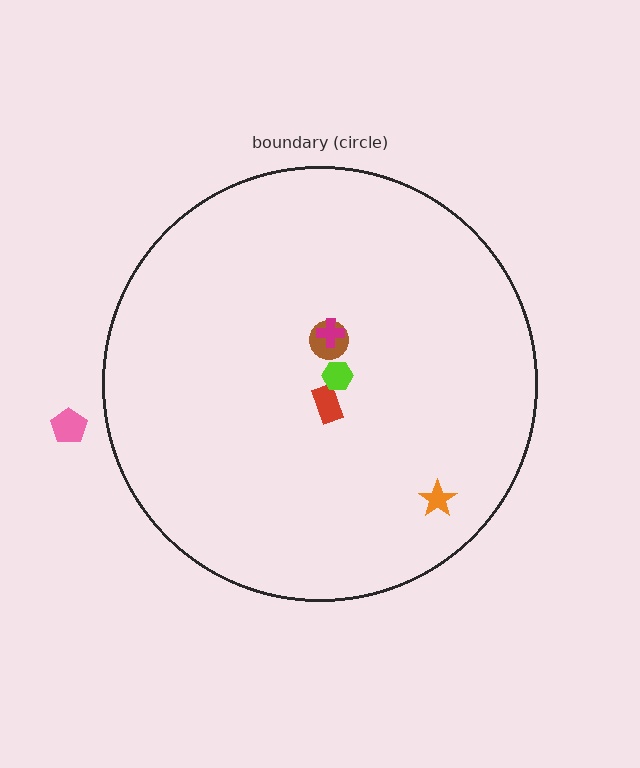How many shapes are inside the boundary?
5 inside, 1 outside.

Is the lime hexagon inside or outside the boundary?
Inside.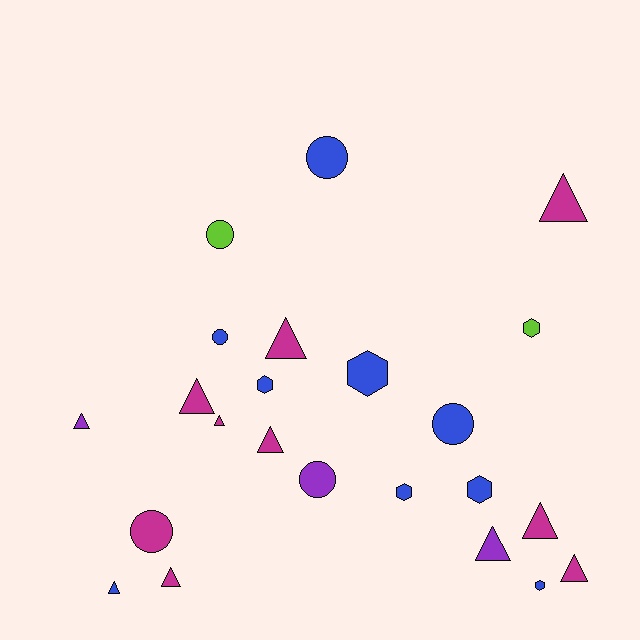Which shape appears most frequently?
Triangle, with 11 objects.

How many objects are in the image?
There are 23 objects.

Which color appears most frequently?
Blue, with 9 objects.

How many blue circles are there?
There are 3 blue circles.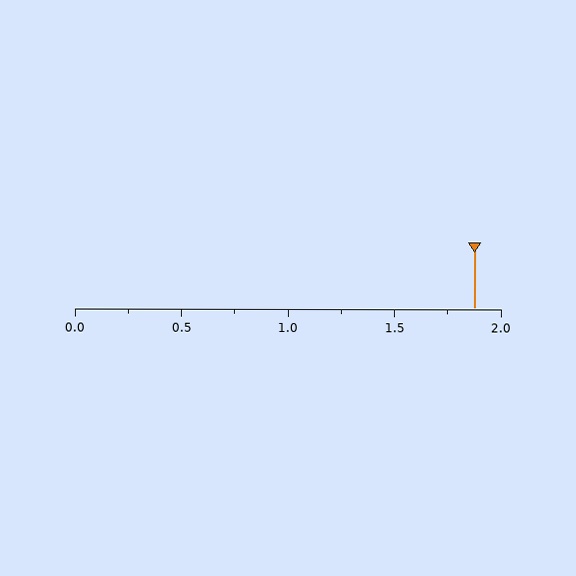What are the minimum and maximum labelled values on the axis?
The axis runs from 0.0 to 2.0.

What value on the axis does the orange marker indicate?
The marker indicates approximately 1.88.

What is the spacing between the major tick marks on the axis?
The major ticks are spaced 0.5 apart.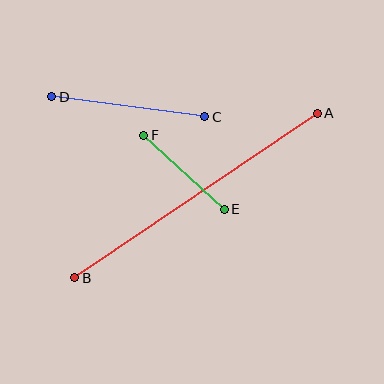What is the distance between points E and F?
The distance is approximately 110 pixels.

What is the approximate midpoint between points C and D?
The midpoint is at approximately (128, 107) pixels.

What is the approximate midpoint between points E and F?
The midpoint is at approximately (184, 172) pixels.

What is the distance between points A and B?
The distance is approximately 293 pixels.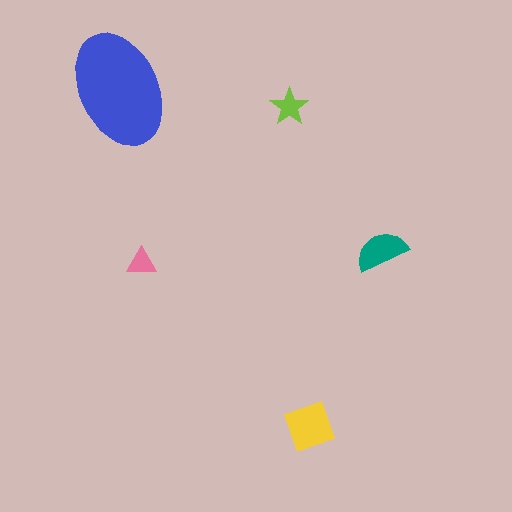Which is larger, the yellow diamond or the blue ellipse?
The blue ellipse.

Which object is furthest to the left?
The blue ellipse is leftmost.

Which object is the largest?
The blue ellipse.